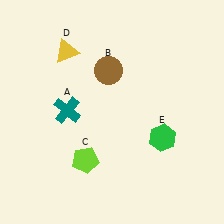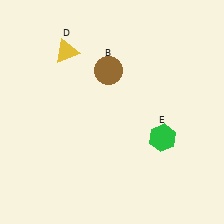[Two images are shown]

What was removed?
The lime pentagon (C), the teal cross (A) were removed in Image 2.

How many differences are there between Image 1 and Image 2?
There are 2 differences between the two images.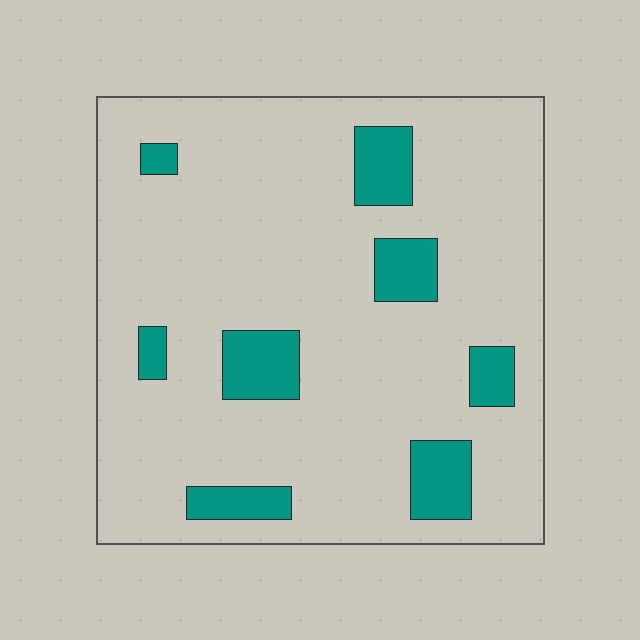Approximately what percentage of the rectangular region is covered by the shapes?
Approximately 15%.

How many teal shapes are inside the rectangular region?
8.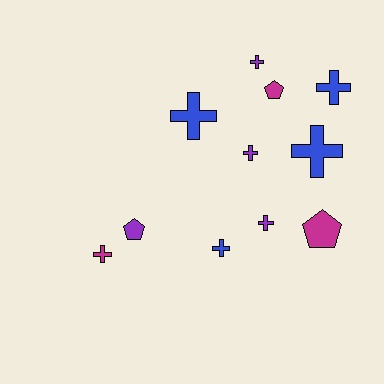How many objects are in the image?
There are 11 objects.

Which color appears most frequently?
Purple, with 4 objects.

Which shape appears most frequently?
Cross, with 8 objects.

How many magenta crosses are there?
There is 1 magenta cross.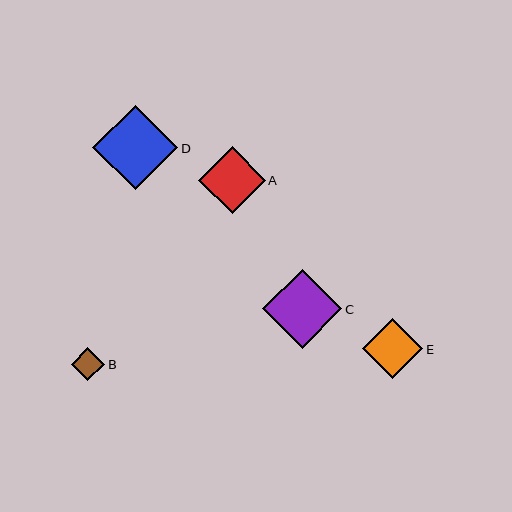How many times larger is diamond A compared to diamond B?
Diamond A is approximately 2.0 times the size of diamond B.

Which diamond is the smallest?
Diamond B is the smallest with a size of approximately 33 pixels.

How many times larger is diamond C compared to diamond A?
Diamond C is approximately 1.2 times the size of diamond A.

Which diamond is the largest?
Diamond D is the largest with a size of approximately 85 pixels.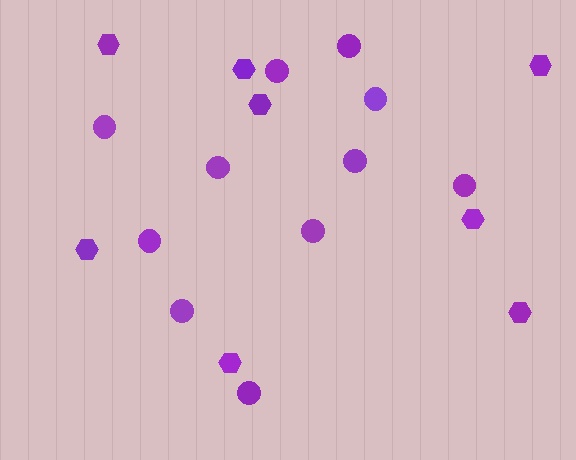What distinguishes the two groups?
There are 2 groups: one group of hexagons (8) and one group of circles (11).